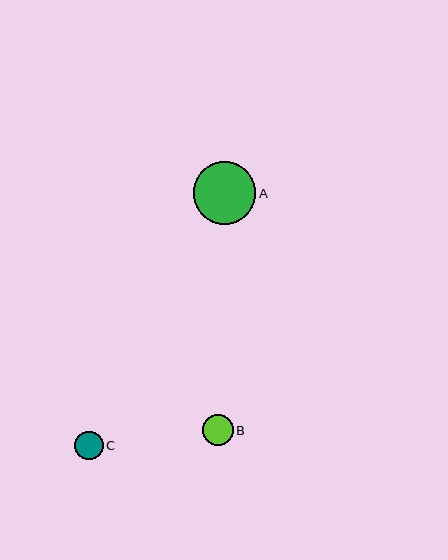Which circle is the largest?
Circle A is the largest with a size of approximately 63 pixels.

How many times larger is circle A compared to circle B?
Circle A is approximately 2.1 times the size of circle B.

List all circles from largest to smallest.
From largest to smallest: A, B, C.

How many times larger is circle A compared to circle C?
Circle A is approximately 2.2 times the size of circle C.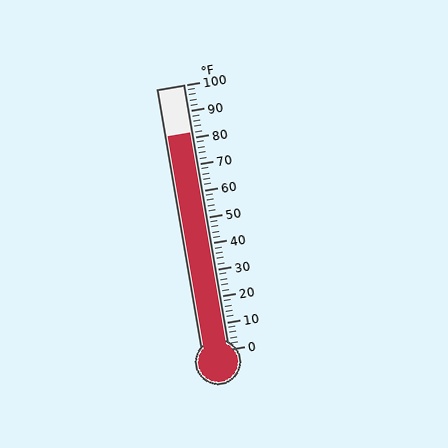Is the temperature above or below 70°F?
The temperature is above 70°F.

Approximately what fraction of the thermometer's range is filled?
The thermometer is filled to approximately 80% of its range.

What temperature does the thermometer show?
The thermometer shows approximately 82°F.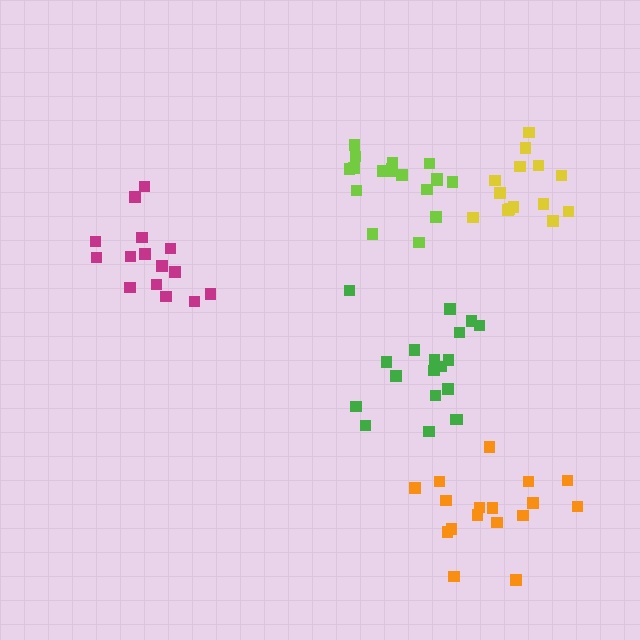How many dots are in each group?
Group 1: 19 dots, Group 2: 18 dots, Group 3: 17 dots, Group 4: 15 dots, Group 5: 14 dots (83 total).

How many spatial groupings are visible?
There are 5 spatial groupings.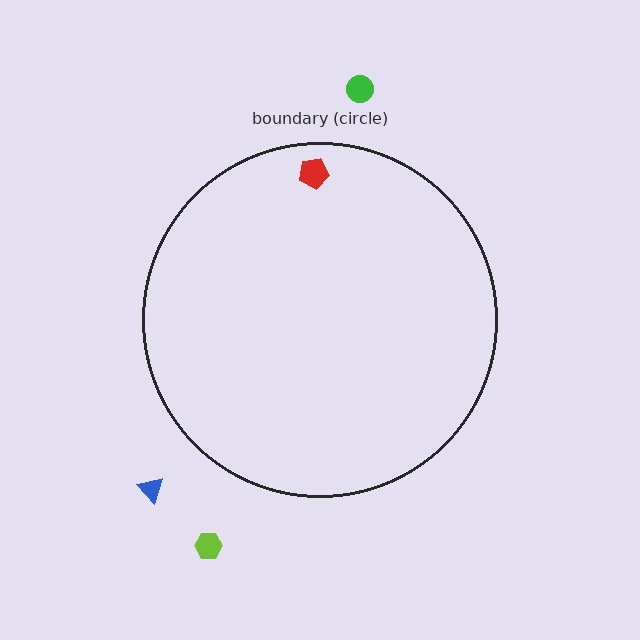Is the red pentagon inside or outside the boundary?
Inside.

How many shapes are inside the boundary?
1 inside, 3 outside.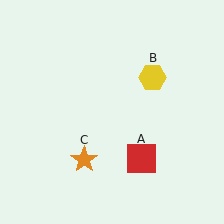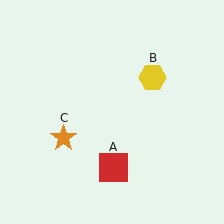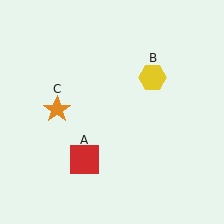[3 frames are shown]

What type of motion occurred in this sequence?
The red square (object A), orange star (object C) rotated clockwise around the center of the scene.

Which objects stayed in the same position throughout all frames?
Yellow hexagon (object B) remained stationary.